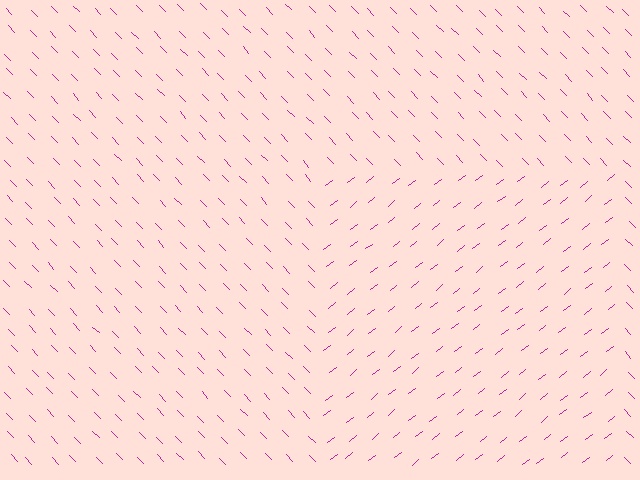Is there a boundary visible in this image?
Yes, there is a texture boundary formed by a change in line orientation.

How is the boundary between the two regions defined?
The boundary is defined purely by a change in line orientation (approximately 84 degrees difference). All lines are the same color and thickness.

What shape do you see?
I see a rectangle.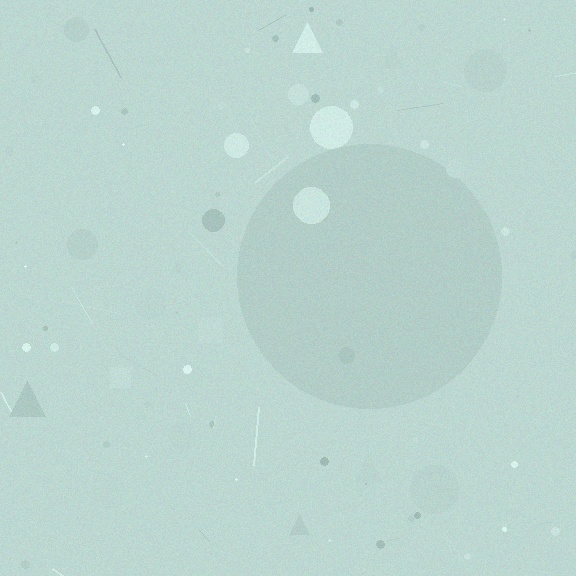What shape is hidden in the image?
A circle is hidden in the image.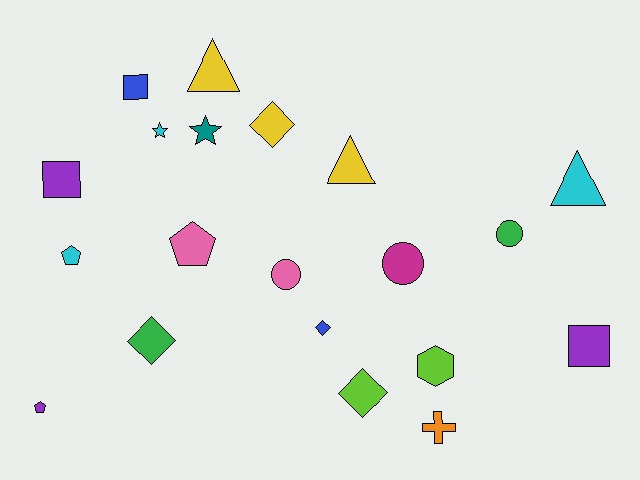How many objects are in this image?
There are 20 objects.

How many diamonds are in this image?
There are 4 diamonds.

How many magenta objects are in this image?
There is 1 magenta object.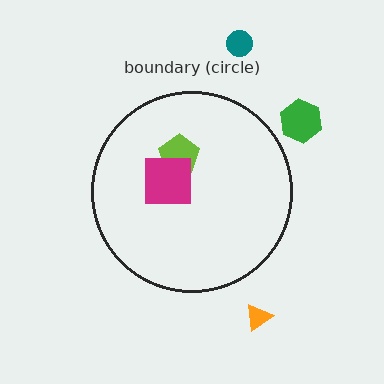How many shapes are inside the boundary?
2 inside, 3 outside.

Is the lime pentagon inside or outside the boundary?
Inside.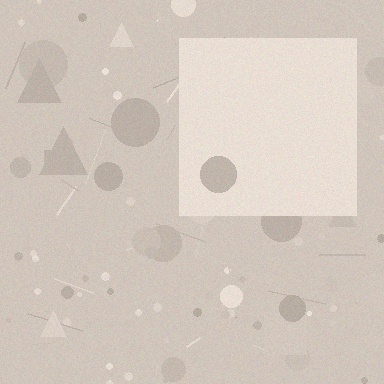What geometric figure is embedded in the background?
A square is embedded in the background.